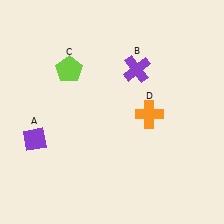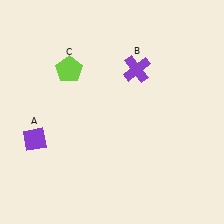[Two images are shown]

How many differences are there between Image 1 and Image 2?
There is 1 difference between the two images.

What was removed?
The orange cross (D) was removed in Image 2.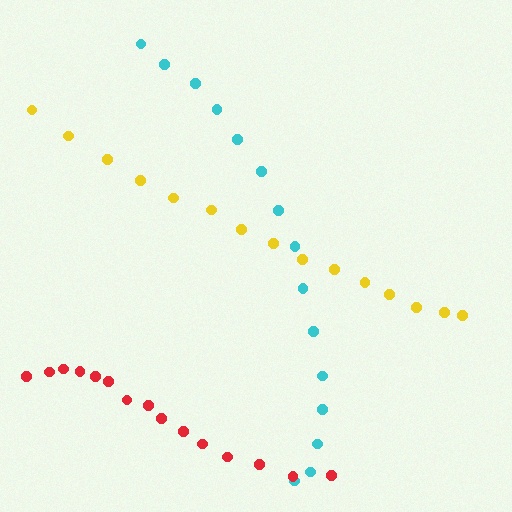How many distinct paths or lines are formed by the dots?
There are 3 distinct paths.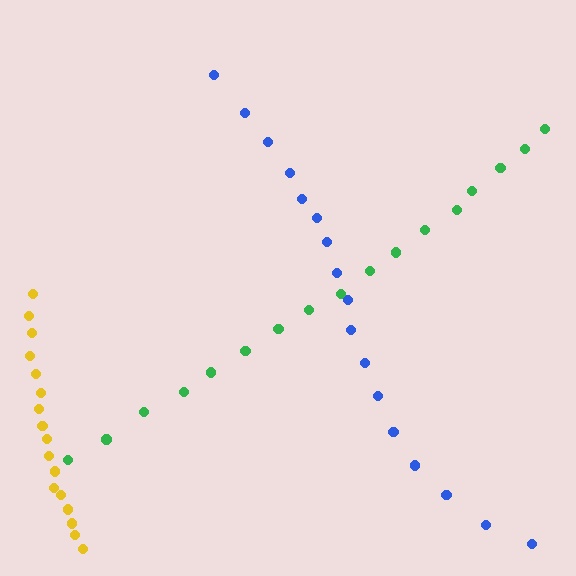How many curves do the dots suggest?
There are 3 distinct paths.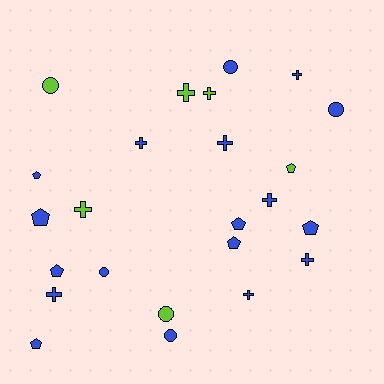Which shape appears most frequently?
Cross, with 10 objects.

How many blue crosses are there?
There are 7 blue crosses.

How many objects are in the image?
There are 24 objects.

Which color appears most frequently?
Blue, with 18 objects.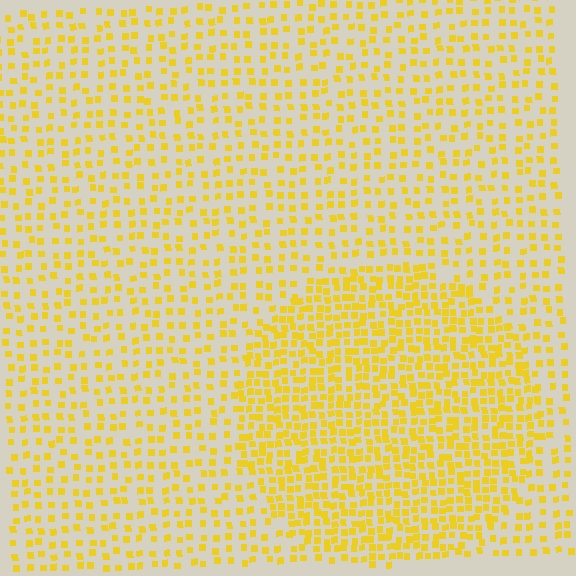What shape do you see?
I see a circle.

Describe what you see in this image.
The image contains small yellow elements arranged at two different densities. A circle-shaped region is visible where the elements are more densely packed than the surrounding area.